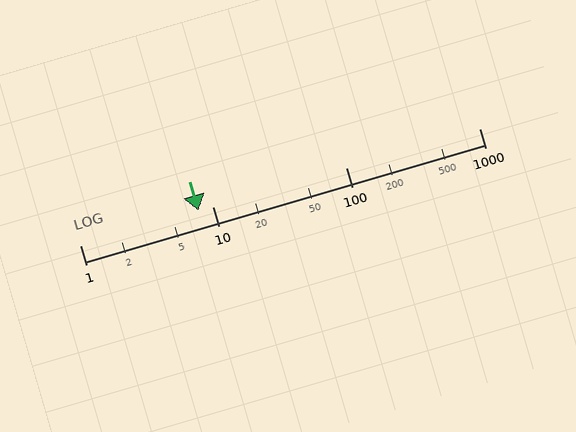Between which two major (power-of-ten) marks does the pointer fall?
The pointer is between 1 and 10.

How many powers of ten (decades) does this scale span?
The scale spans 3 decades, from 1 to 1000.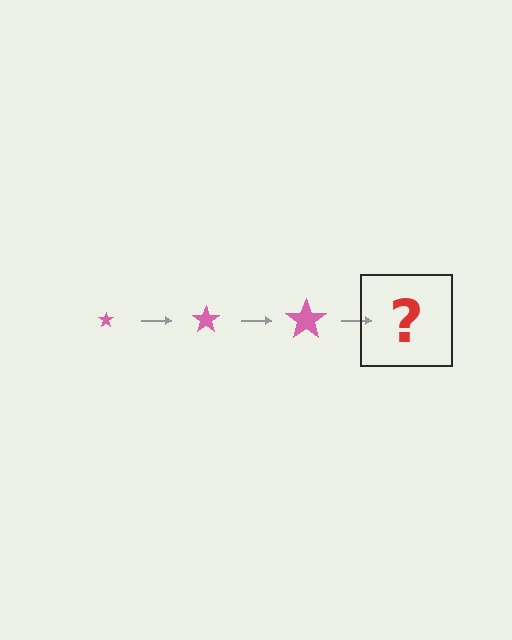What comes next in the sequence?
The next element should be a pink star, larger than the previous one.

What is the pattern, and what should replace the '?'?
The pattern is that the star gets progressively larger each step. The '?' should be a pink star, larger than the previous one.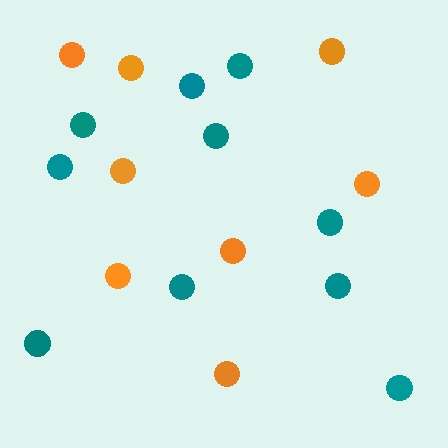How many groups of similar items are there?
There are 2 groups: one group of orange circles (8) and one group of teal circles (10).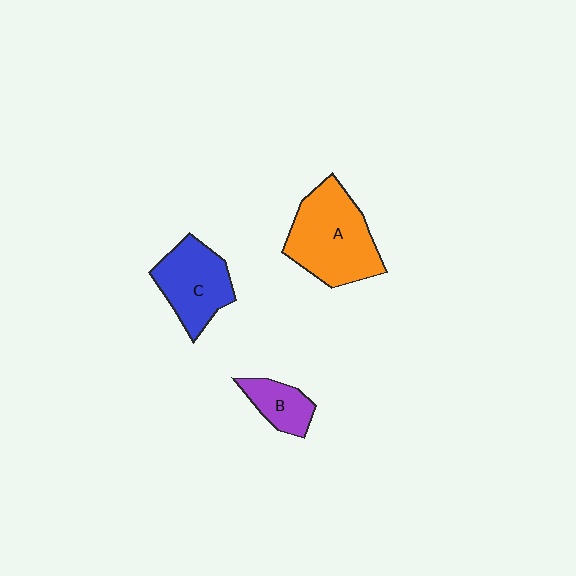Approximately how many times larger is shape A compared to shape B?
Approximately 2.5 times.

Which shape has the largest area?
Shape A (orange).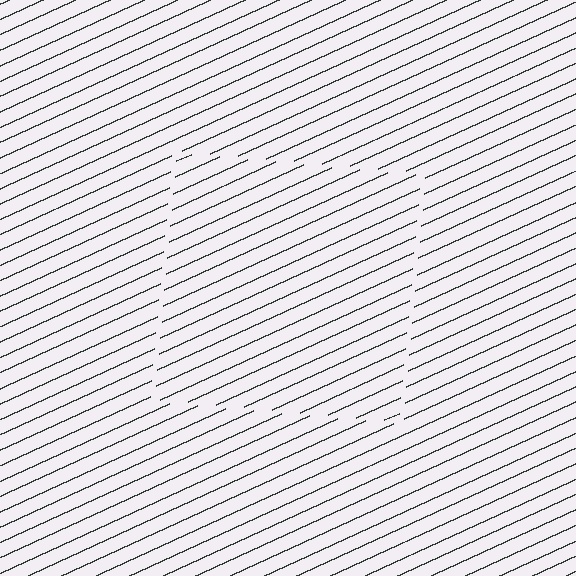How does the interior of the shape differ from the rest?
The interior of the shape contains the same grating, shifted by half a period — the contour is defined by the phase discontinuity where line-ends from the inner and outer gratings abut.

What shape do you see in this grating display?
An illusory square. The interior of the shape contains the same grating, shifted by half a period — the contour is defined by the phase discontinuity where line-ends from the inner and outer gratings abut.